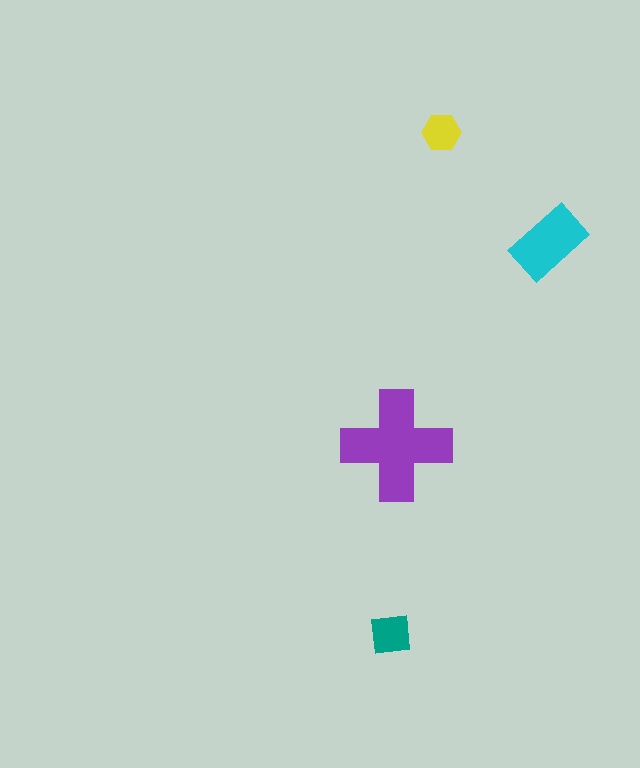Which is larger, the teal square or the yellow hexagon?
The teal square.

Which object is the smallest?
The yellow hexagon.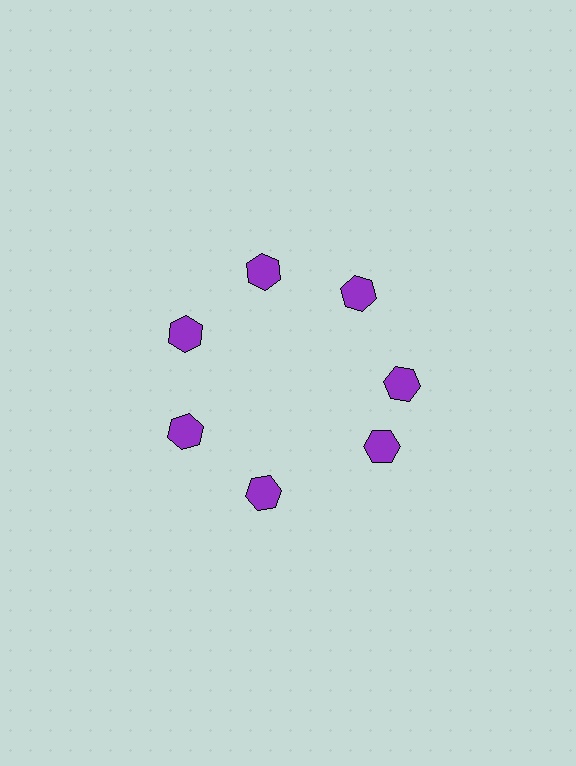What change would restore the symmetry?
The symmetry would be restored by rotating it back into even spacing with its neighbors so that all 7 hexagons sit at equal angles and equal distance from the center.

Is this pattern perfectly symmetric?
No. The 7 purple hexagons are arranged in a ring, but one element near the 5 o'clock position is rotated out of alignment along the ring, breaking the 7-fold rotational symmetry.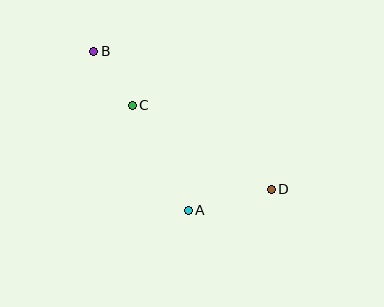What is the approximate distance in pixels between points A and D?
The distance between A and D is approximately 86 pixels.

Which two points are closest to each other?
Points B and C are closest to each other.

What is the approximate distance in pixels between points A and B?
The distance between A and B is approximately 185 pixels.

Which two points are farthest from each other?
Points B and D are farthest from each other.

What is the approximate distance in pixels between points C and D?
The distance between C and D is approximately 162 pixels.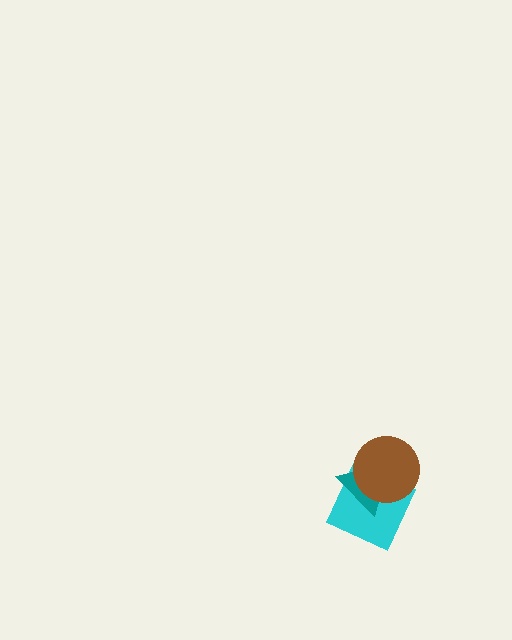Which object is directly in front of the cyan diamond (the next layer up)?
The teal triangle is directly in front of the cyan diamond.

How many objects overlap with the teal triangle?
2 objects overlap with the teal triangle.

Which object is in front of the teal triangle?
The brown circle is in front of the teal triangle.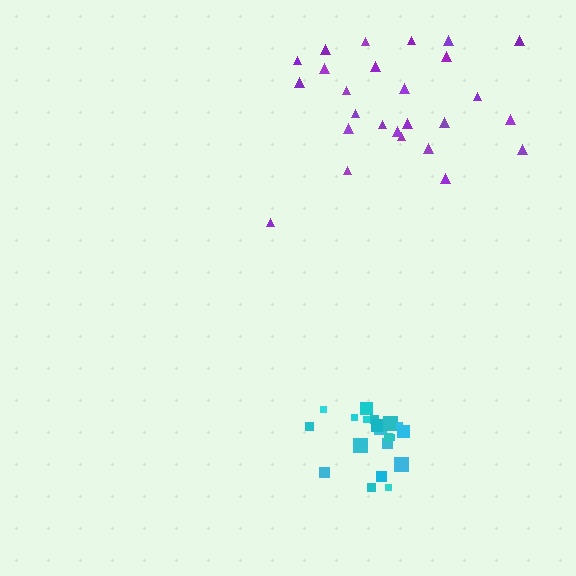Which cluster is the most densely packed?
Cyan.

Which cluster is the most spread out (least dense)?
Purple.